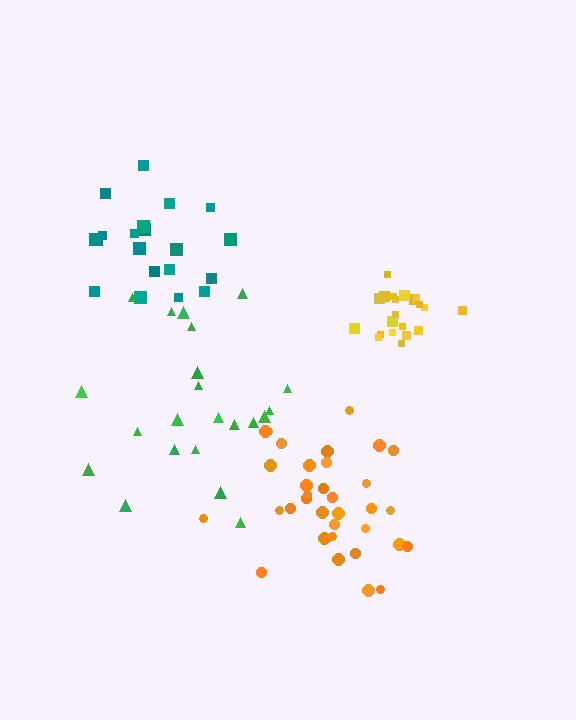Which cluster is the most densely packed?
Yellow.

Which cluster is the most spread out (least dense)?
Green.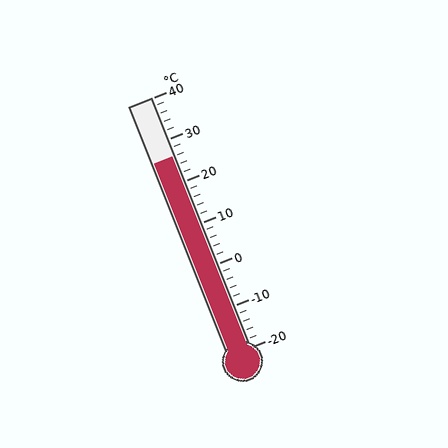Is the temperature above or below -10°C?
The temperature is above -10°C.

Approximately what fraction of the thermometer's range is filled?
The thermometer is filled to approximately 75% of its range.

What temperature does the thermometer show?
The thermometer shows approximately 26°C.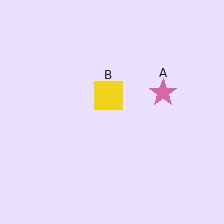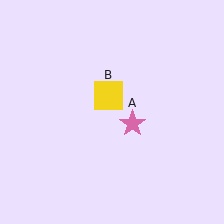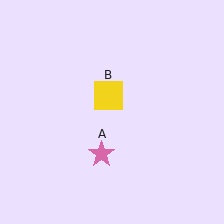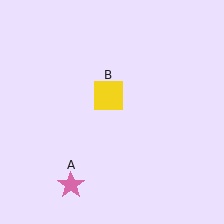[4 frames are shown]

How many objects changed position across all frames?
1 object changed position: pink star (object A).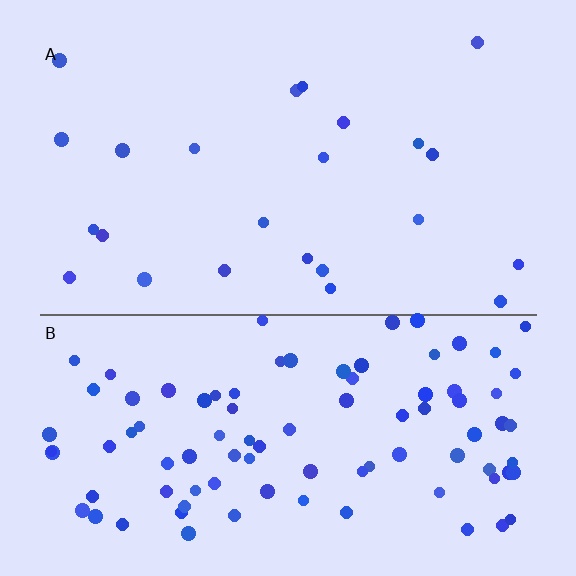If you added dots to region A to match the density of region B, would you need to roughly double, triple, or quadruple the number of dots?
Approximately quadruple.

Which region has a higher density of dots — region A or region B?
B (the bottom).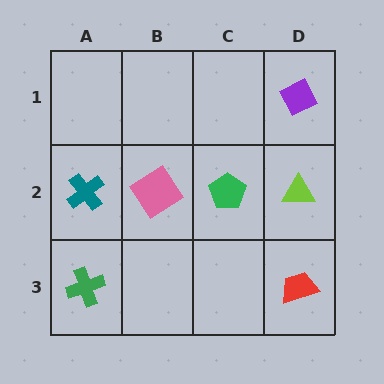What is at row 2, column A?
A teal cross.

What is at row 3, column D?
A red trapezoid.